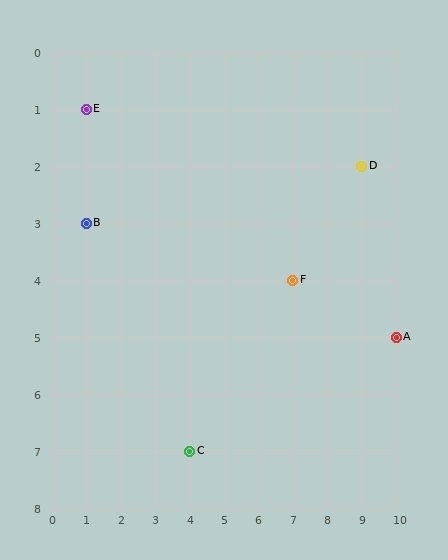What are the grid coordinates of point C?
Point C is at grid coordinates (4, 7).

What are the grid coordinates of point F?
Point F is at grid coordinates (7, 4).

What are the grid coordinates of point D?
Point D is at grid coordinates (9, 2).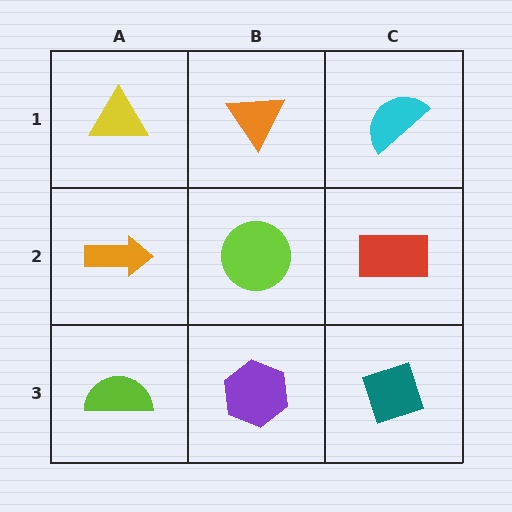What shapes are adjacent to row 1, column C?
A red rectangle (row 2, column C), an orange triangle (row 1, column B).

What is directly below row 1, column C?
A red rectangle.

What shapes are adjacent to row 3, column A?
An orange arrow (row 2, column A), a purple hexagon (row 3, column B).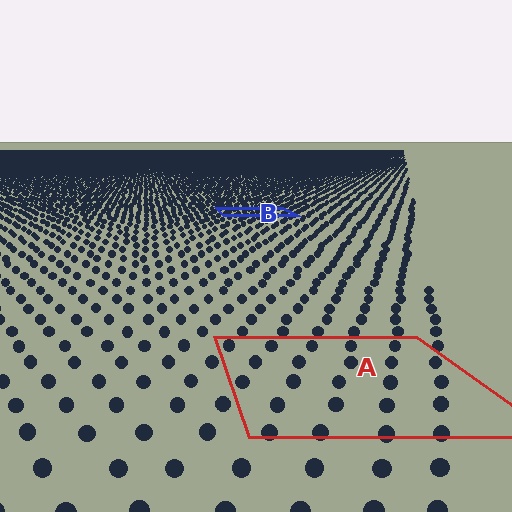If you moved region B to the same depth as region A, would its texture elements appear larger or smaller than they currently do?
They would appear larger. At a closer depth, the same texture elements are projected at a bigger on-screen size.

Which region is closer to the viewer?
Region A is closer. The texture elements there are larger and more spread out.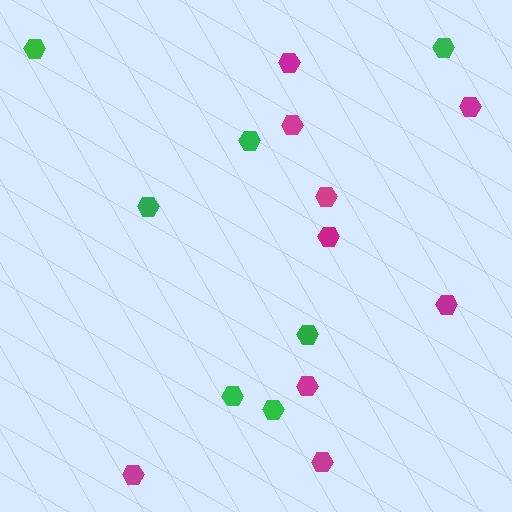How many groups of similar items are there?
There are 2 groups: one group of green hexagons (7) and one group of magenta hexagons (9).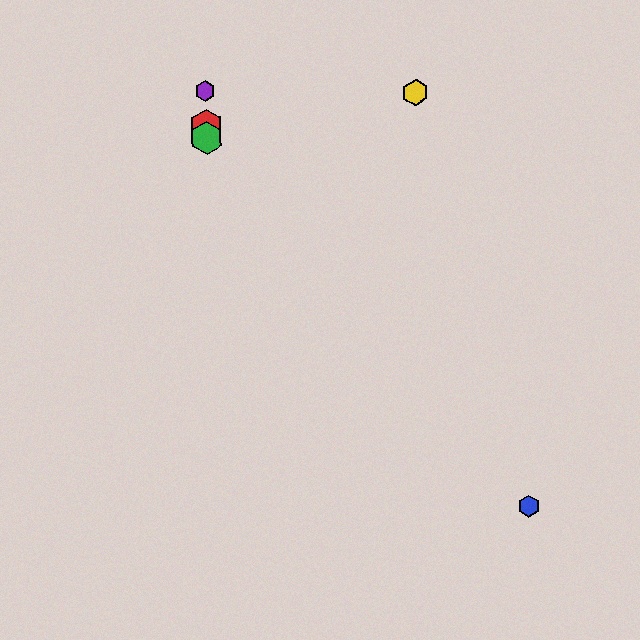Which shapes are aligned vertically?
The red hexagon, the green hexagon, the purple hexagon are aligned vertically.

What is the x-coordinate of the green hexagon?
The green hexagon is at x≈206.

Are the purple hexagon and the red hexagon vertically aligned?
Yes, both are at x≈205.